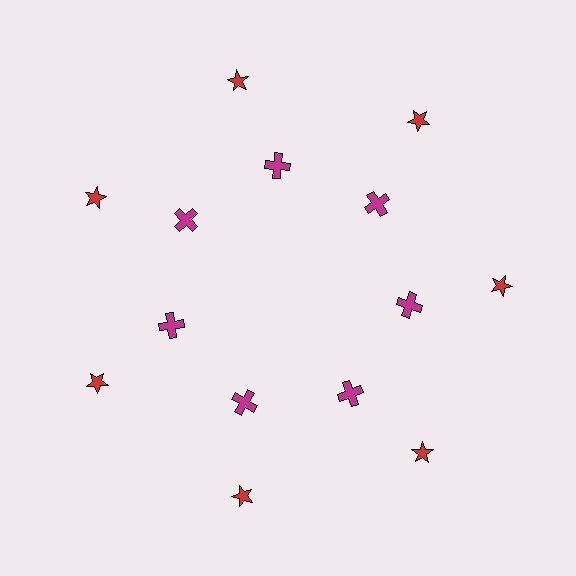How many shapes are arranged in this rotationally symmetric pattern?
There are 14 shapes, arranged in 7 groups of 2.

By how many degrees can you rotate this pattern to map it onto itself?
The pattern maps onto itself every 51 degrees of rotation.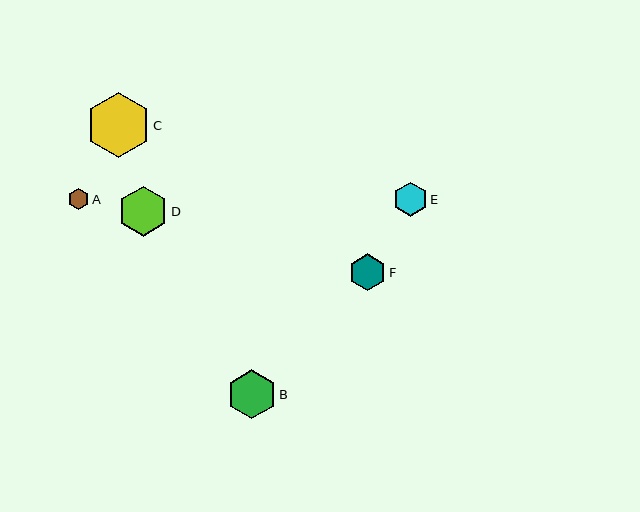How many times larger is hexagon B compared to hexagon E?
Hexagon B is approximately 1.4 times the size of hexagon E.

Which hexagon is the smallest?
Hexagon A is the smallest with a size of approximately 21 pixels.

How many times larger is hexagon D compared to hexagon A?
Hexagon D is approximately 2.4 times the size of hexagon A.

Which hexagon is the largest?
Hexagon C is the largest with a size of approximately 65 pixels.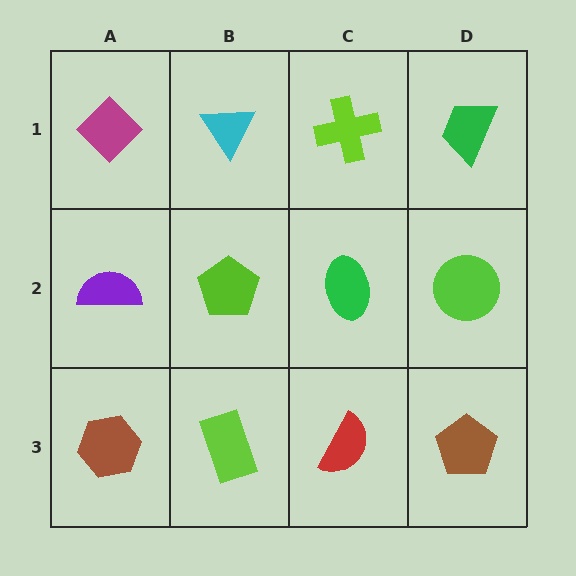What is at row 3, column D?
A brown pentagon.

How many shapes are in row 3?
4 shapes.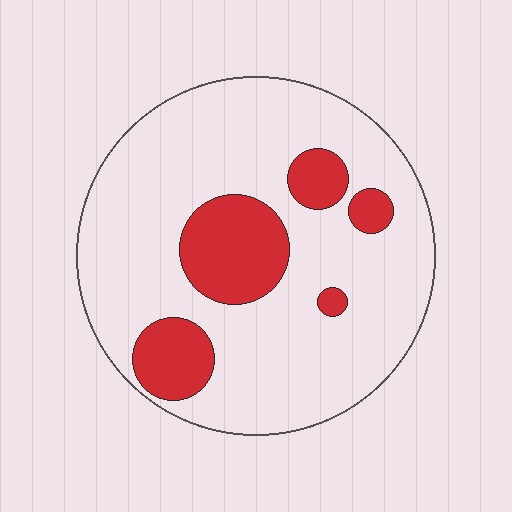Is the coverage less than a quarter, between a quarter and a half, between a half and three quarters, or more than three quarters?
Less than a quarter.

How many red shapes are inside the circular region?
5.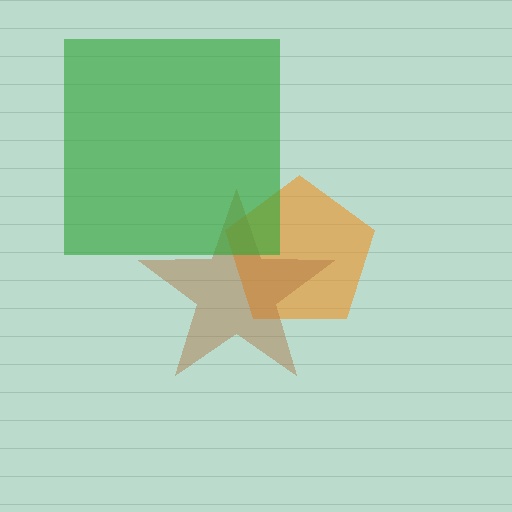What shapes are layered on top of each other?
The layered shapes are: an orange pentagon, a brown star, a green square.